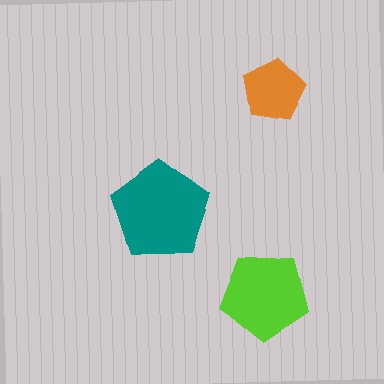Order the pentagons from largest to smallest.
the teal one, the lime one, the orange one.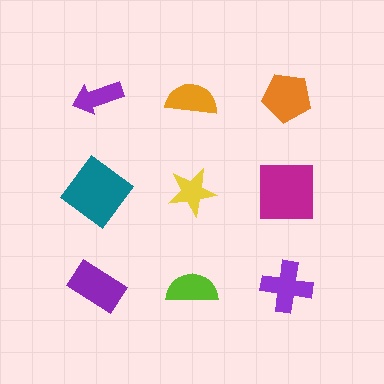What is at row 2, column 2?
A yellow star.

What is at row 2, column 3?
A magenta square.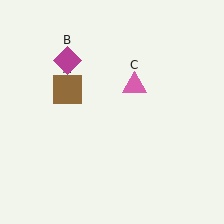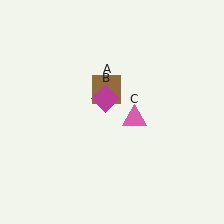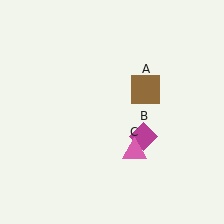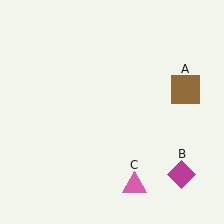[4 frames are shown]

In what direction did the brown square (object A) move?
The brown square (object A) moved right.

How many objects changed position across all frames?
3 objects changed position: brown square (object A), magenta diamond (object B), pink triangle (object C).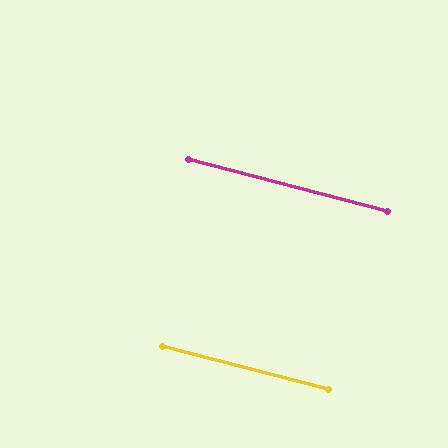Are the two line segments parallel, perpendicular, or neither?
Parallel — their directions differ by only 0.2°.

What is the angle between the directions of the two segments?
Approximately 0 degrees.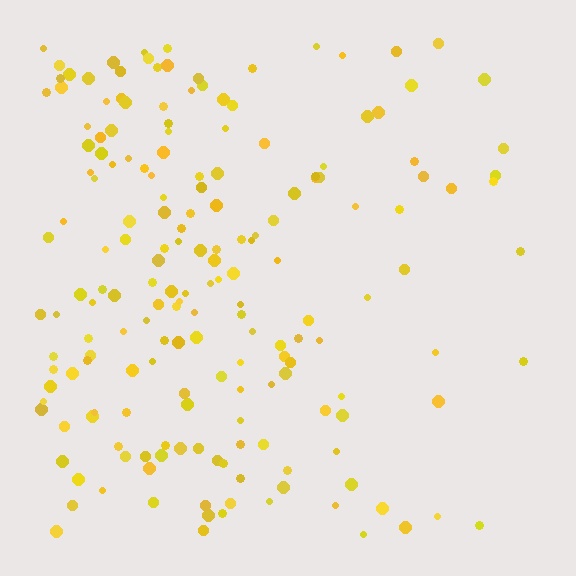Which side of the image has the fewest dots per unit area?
The right.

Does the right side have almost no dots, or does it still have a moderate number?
Still a moderate number, just noticeably fewer than the left.